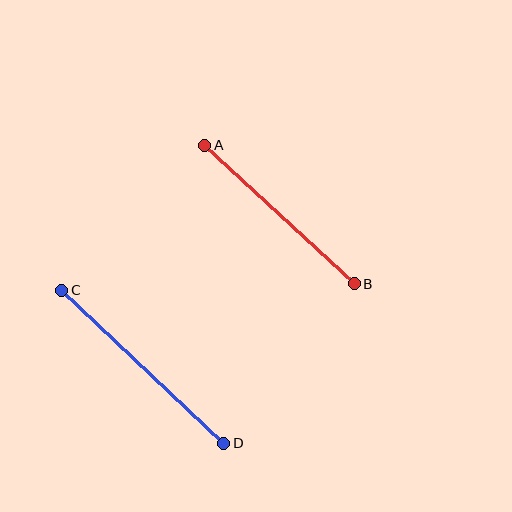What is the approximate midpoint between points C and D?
The midpoint is at approximately (143, 367) pixels.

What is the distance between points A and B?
The distance is approximately 204 pixels.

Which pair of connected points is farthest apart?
Points C and D are farthest apart.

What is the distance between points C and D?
The distance is approximately 223 pixels.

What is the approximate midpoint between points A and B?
The midpoint is at approximately (280, 214) pixels.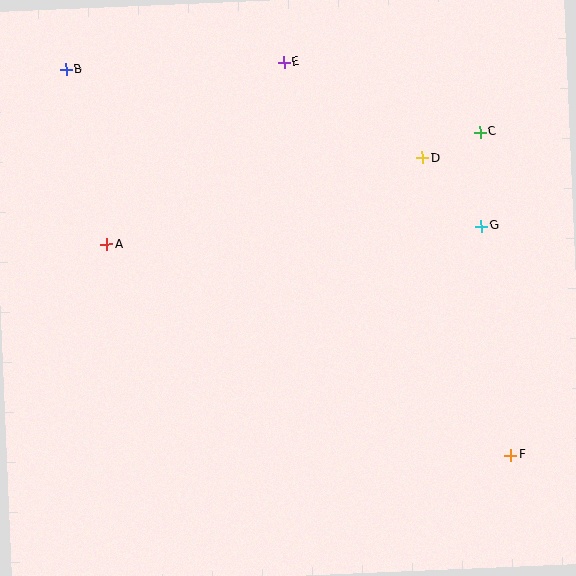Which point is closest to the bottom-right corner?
Point F is closest to the bottom-right corner.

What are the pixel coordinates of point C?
Point C is at (480, 132).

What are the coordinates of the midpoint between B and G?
The midpoint between B and G is at (273, 148).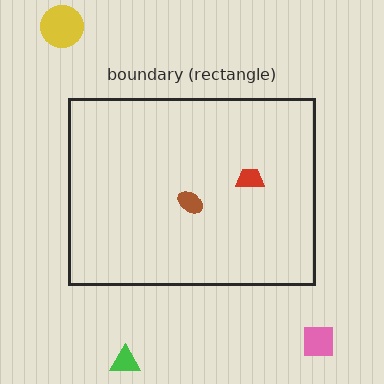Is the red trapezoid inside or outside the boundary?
Inside.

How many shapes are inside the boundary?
2 inside, 3 outside.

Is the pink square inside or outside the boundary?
Outside.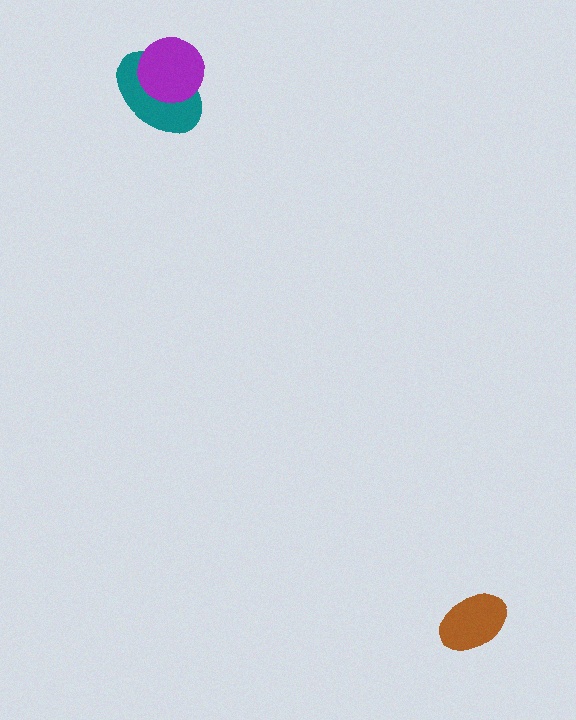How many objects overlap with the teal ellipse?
1 object overlaps with the teal ellipse.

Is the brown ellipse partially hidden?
No, no other shape covers it.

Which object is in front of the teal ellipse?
The purple circle is in front of the teal ellipse.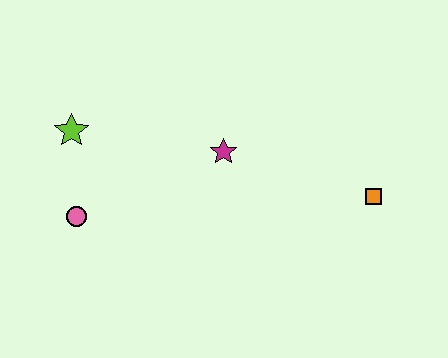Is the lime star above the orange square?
Yes